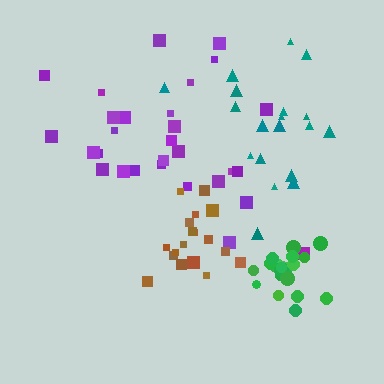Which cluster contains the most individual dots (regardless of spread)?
Purple (29).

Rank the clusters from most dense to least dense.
green, brown, teal, purple.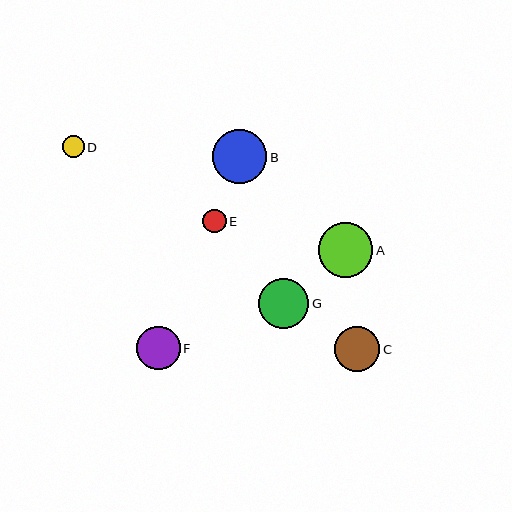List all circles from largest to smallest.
From largest to smallest: A, B, G, C, F, E, D.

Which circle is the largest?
Circle A is the largest with a size of approximately 55 pixels.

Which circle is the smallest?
Circle D is the smallest with a size of approximately 22 pixels.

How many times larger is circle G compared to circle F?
Circle G is approximately 1.1 times the size of circle F.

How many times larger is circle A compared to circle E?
Circle A is approximately 2.3 times the size of circle E.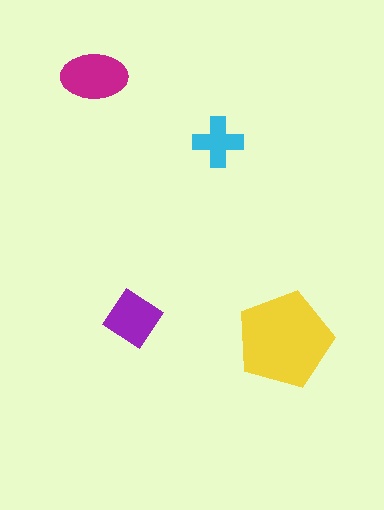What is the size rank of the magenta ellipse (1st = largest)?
2nd.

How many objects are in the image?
There are 4 objects in the image.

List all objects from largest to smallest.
The yellow pentagon, the magenta ellipse, the purple diamond, the cyan cross.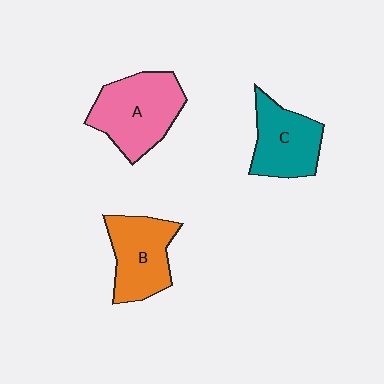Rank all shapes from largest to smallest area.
From largest to smallest: A (pink), B (orange), C (teal).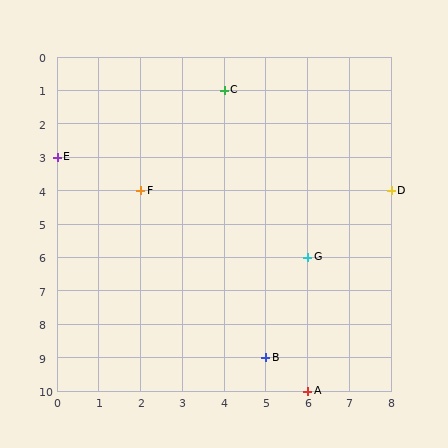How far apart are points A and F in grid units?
Points A and F are 4 columns and 6 rows apart (about 7.2 grid units diagonally).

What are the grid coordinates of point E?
Point E is at grid coordinates (0, 3).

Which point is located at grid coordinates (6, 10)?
Point A is at (6, 10).